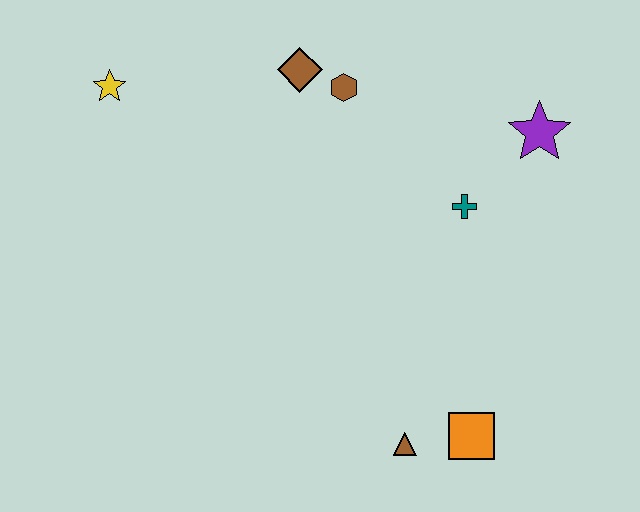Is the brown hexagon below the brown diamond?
Yes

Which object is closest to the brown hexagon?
The brown diamond is closest to the brown hexagon.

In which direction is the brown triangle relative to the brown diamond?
The brown triangle is below the brown diamond.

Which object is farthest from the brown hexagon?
The orange square is farthest from the brown hexagon.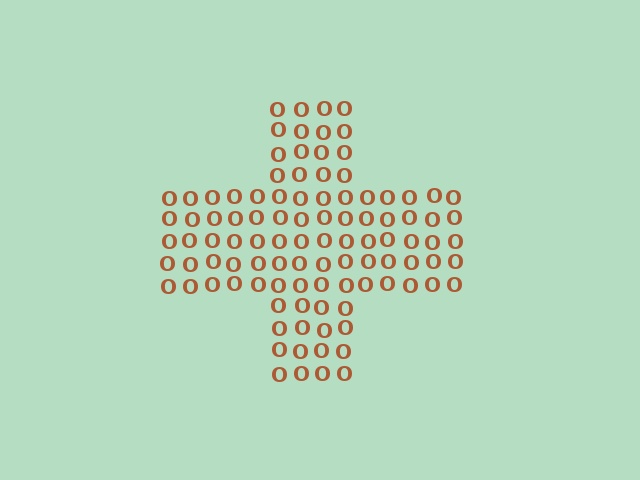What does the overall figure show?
The overall figure shows a cross.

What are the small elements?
The small elements are letter O's.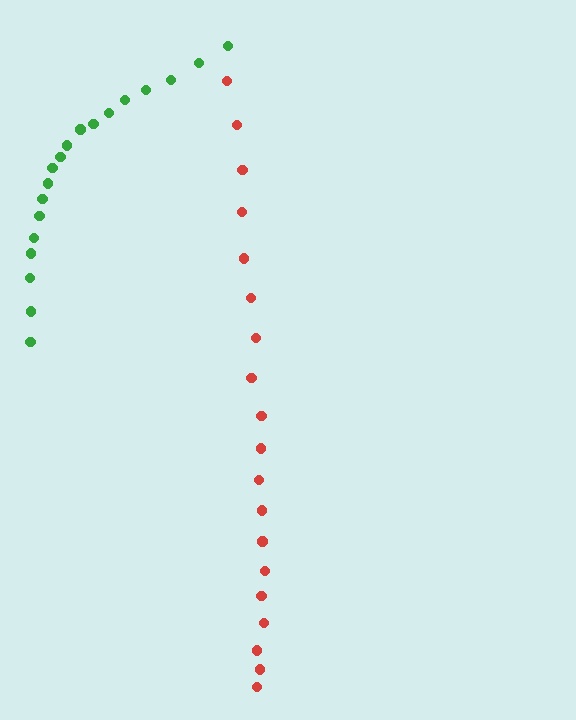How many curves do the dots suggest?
There are 2 distinct paths.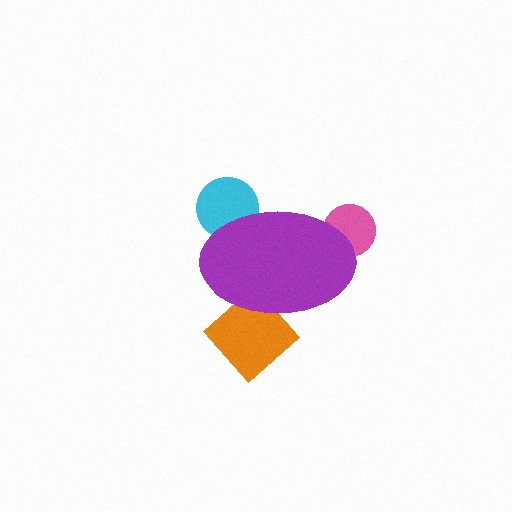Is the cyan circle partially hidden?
Yes, the cyan circle is partially hidden behind the purple ellipse.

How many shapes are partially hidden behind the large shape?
3 shapes are partially hidden.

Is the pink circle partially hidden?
Yes, the pink circle is partially hidden behind the purple ellipse.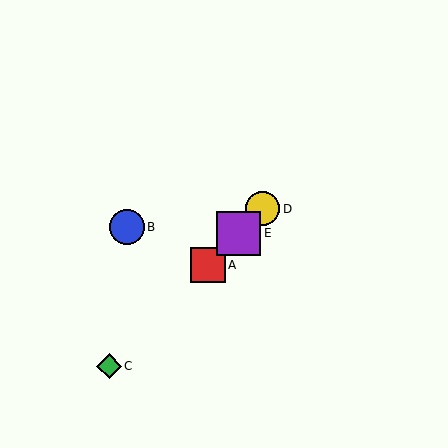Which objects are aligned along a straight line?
Objects A, C, D, E are aligned along a straight line.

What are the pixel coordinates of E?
Object E is at (239, 233).